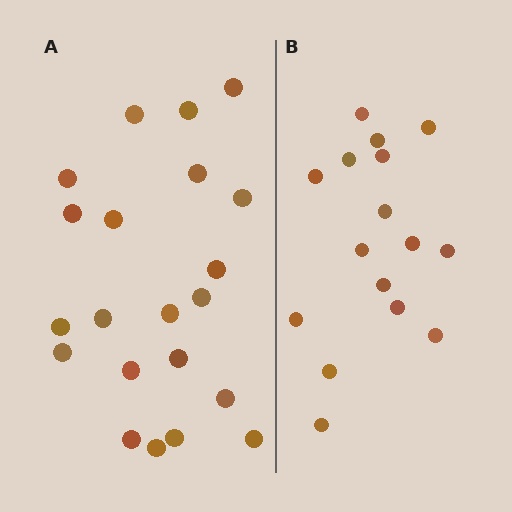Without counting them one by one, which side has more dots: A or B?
Region A (the left region) has more dots.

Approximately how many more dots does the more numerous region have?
Region A has about 5 more dots than region B.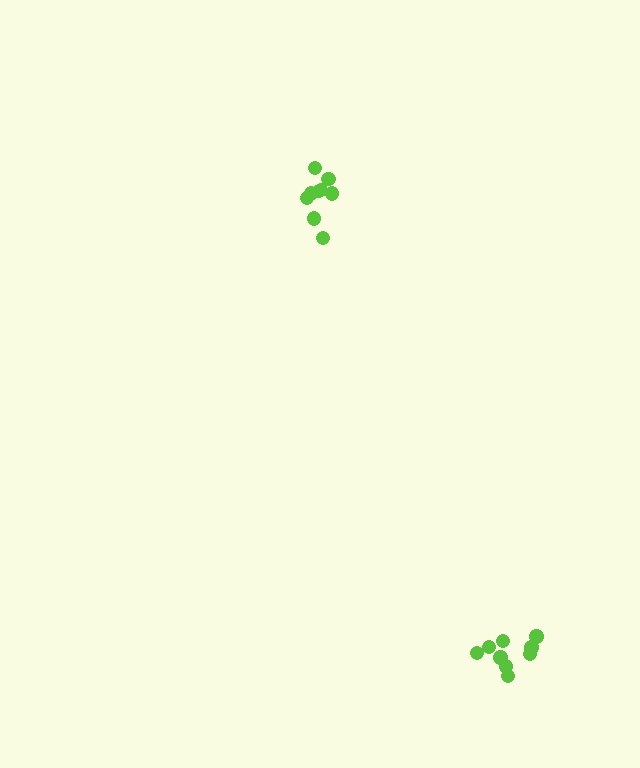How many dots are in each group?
Group 1: 9 dots, Group 2: 9 dots (18 total).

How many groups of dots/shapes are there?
There are 2 groups.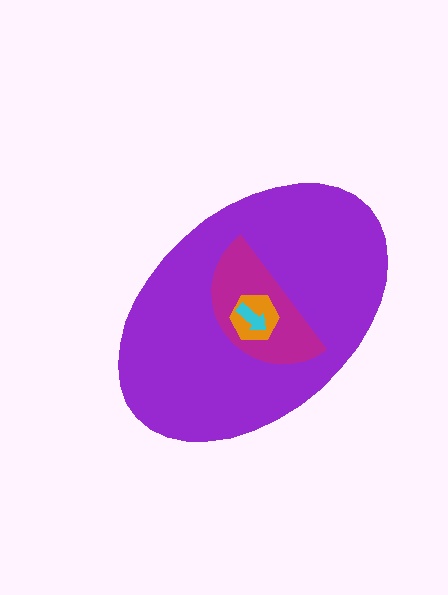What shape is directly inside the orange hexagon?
The cyan arrow.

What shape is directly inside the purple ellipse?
The magenta semicircle.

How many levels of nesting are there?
4.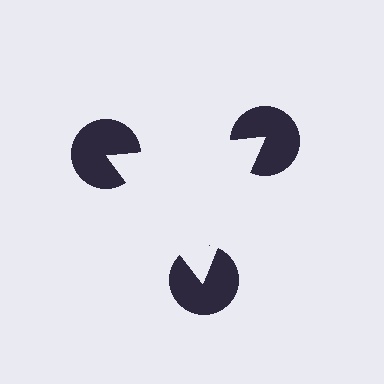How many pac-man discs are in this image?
There are 3 — one at each vertex of the illusory triangle.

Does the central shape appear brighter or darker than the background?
It typically appears slightly brighter than the background, even though no actual brightness change is drawn.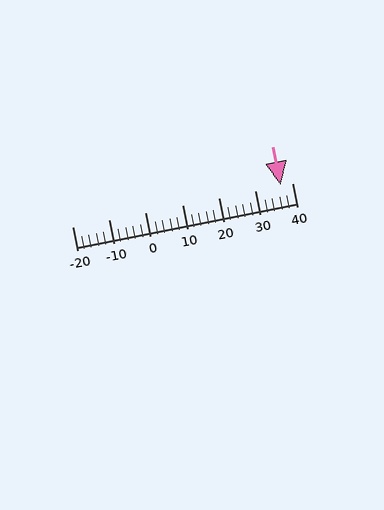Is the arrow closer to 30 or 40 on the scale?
The arrow is closer to 40.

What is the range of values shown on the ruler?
The ruler shows values from -20 to 40.